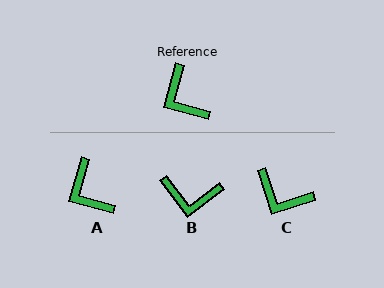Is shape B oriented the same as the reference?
No, it is off by about 53 degrees.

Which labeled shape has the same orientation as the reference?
A.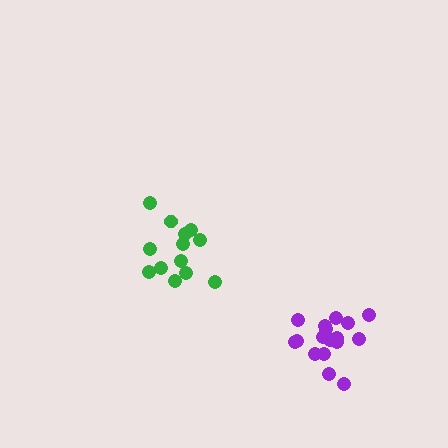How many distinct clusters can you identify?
There are 2 distinct clusters.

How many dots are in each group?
Group 1: 17 dots, Group 2: 13 dots (30 total).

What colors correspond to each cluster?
The clusters are colored: purple, green.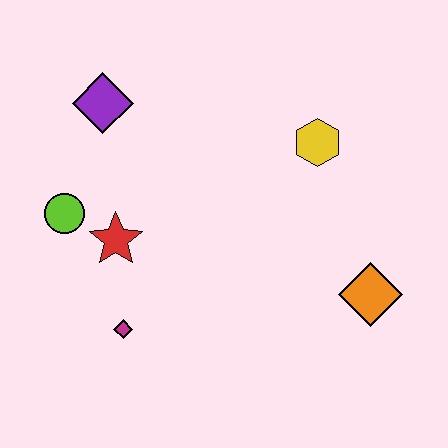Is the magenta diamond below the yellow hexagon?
Yes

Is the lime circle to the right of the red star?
No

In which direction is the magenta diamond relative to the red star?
The magenta diamond is below the red star.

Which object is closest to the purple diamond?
The lime circle is closest to the purple diamond.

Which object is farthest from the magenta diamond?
The yellow hexagon is farthest from the magenta diamond.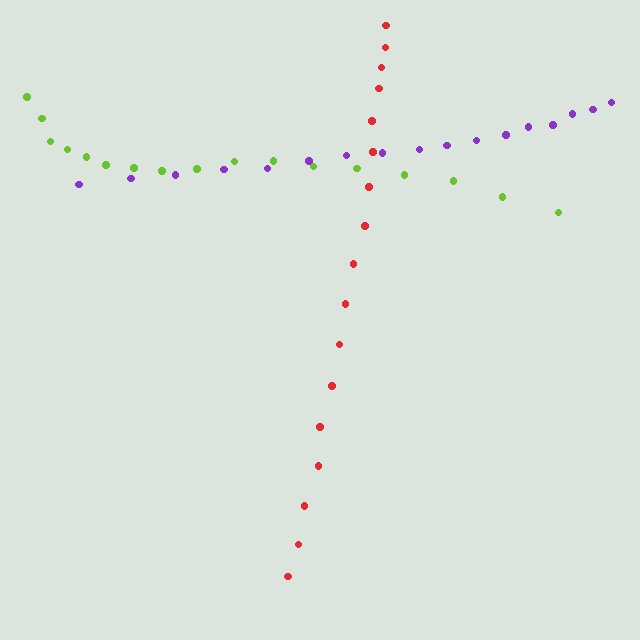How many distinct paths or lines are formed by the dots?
There are 3 distinct paths.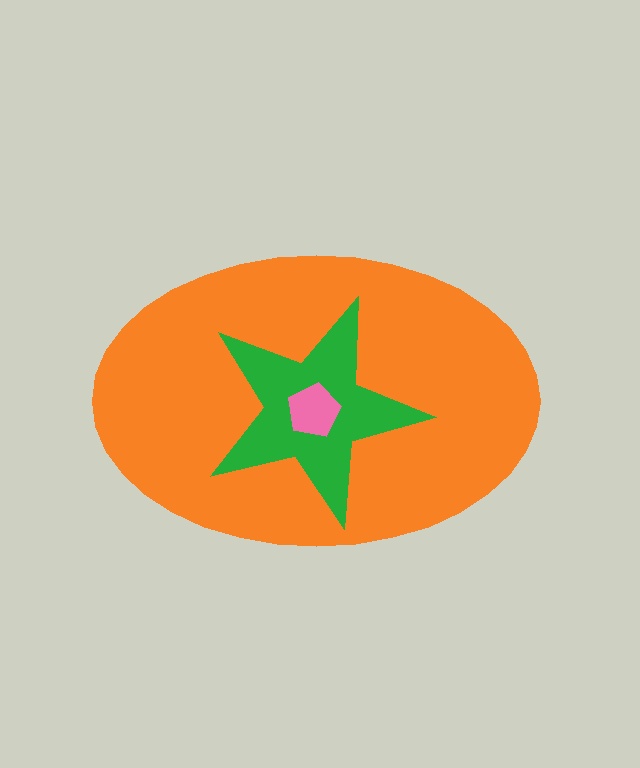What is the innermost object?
The pink pentagon.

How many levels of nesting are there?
3.